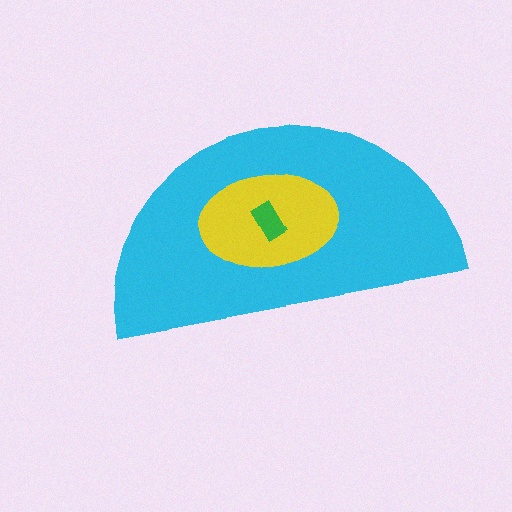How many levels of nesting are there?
3.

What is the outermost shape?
The cyan semicircle.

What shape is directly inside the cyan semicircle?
The yellow ellipse.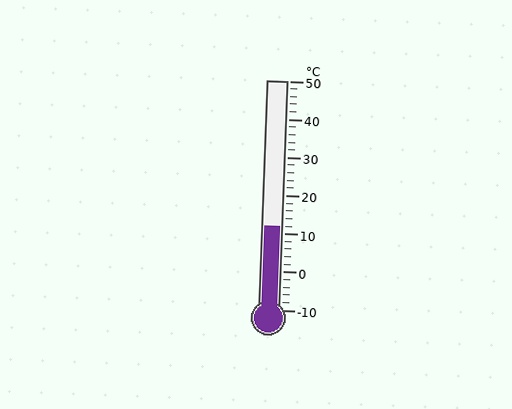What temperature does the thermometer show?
The thermometer shows approximately 12°C.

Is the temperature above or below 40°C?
The temperature is below 40°C.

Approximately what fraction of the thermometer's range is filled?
The thermometer is filled to approximately 35% of its range.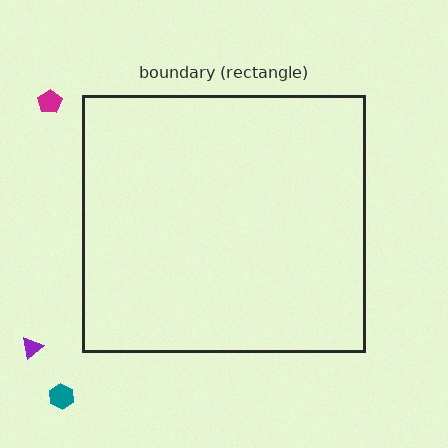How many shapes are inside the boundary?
0 inside, 3 outside.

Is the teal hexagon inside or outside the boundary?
Outside.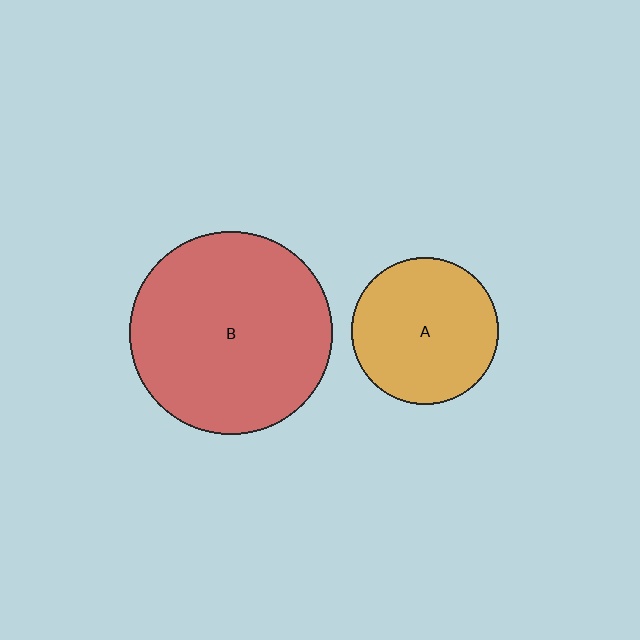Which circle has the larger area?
Circle B (red).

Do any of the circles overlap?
No, none of the circles overlap.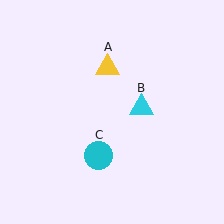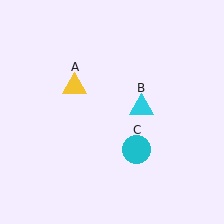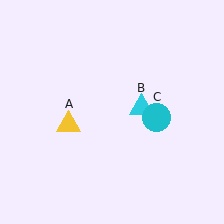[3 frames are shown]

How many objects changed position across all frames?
2 objects changed position: yellow triangle (object A), cyan circle (object C).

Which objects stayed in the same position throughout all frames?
Cyan triangle (object B) remained stationary.